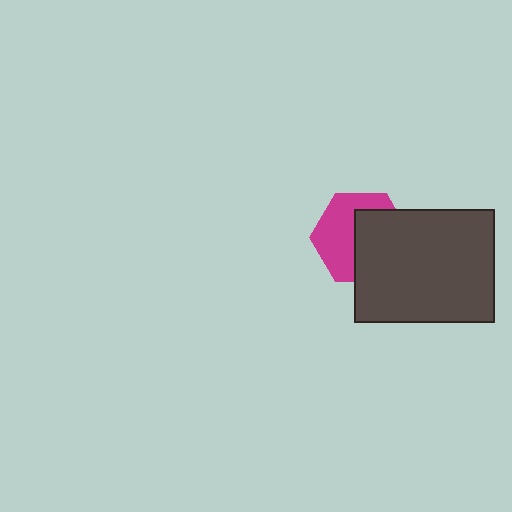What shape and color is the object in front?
The object in front is a dark gray rectangle.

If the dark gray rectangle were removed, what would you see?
You would see the complete magenta hexagon.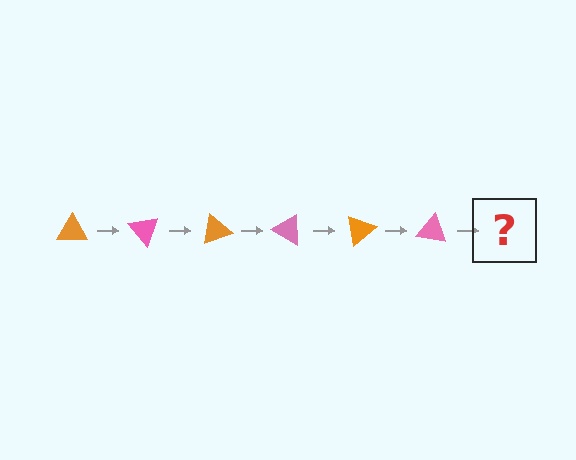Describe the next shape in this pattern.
It should be an orange triangle, rotated 300 degrees from the start.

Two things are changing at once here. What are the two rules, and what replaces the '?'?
The two rules are that it rotates 50 degrees each step and the color cycles through orange and pink. The '?' should be an orange triangle, rotated 300 degrees from the start.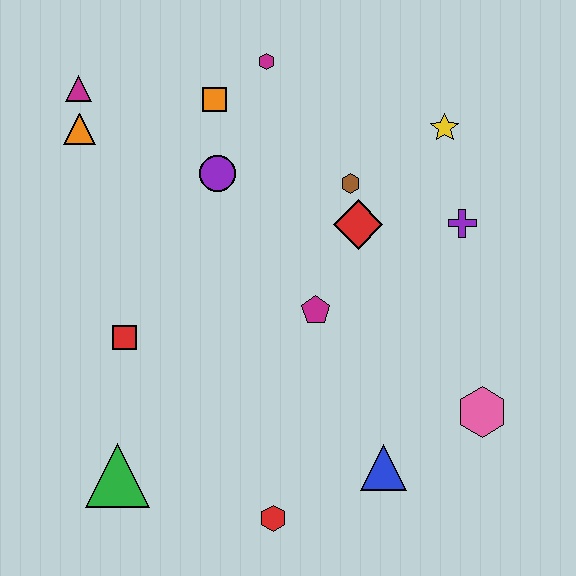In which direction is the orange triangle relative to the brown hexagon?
The orange triangle is to the left of the brown hexagon.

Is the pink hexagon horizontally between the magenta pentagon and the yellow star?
No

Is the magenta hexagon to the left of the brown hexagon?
Yes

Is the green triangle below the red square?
Yes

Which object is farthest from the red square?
The yellow star is farthest from the red square.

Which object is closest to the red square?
The green triangle is closest to the red square.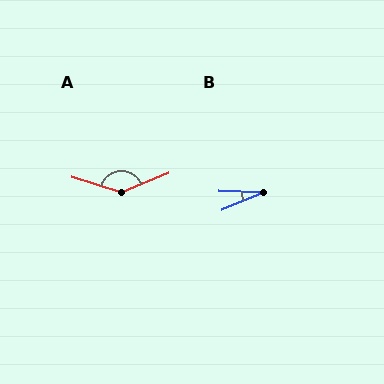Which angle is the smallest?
B, at approximately 25 degrees.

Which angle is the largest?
A, at approximately 141 degrees.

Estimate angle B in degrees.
Approximately 25 degrees.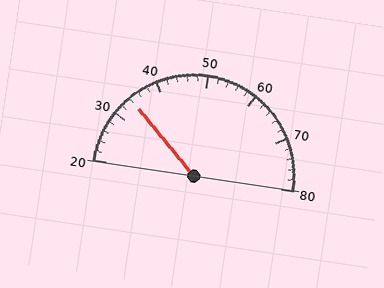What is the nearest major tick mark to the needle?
The nearest major tick mark is 30.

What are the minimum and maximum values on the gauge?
The gauge ranges from 20 to 80.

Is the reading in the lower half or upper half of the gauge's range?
The reading is in the lower half of the range (20 to 80).